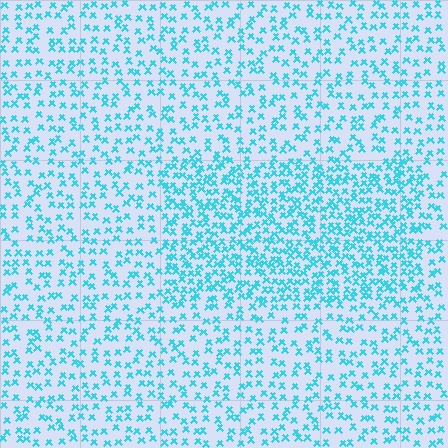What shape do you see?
I see a rectangle.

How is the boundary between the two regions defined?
The boundary is defined by a change in element density (approximately 1.9x ratio). All elements are the same color, size, and shape.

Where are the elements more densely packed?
The elements are more densely packed inside the rectangle boundary.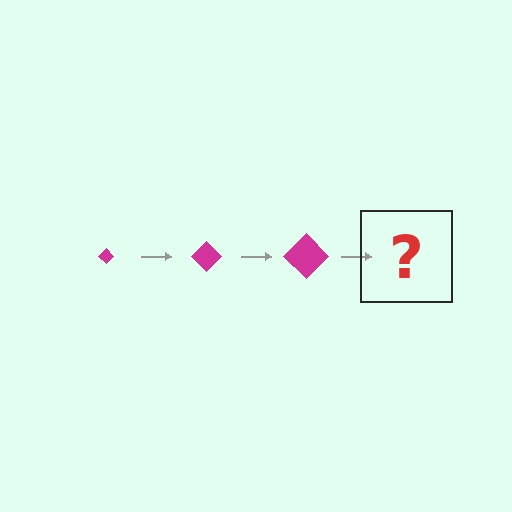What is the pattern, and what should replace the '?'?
The pattern is that the diamond gets progressively larger each step. The '?' should be a magenta diamond, larger than the previous one.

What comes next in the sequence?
The next element should be a magenta diamond, larger than the previous one.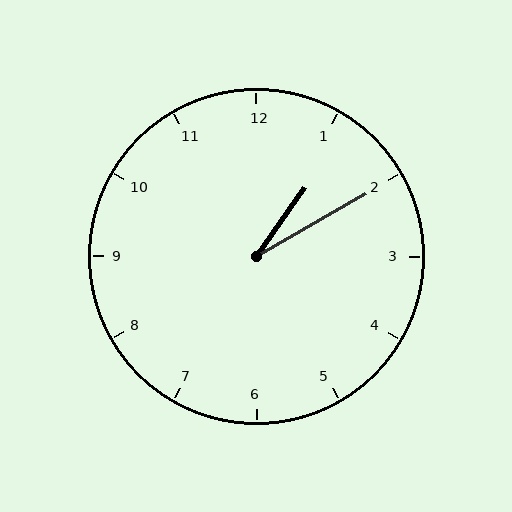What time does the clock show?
1:10.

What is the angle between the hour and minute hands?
Approximately 25 degrees.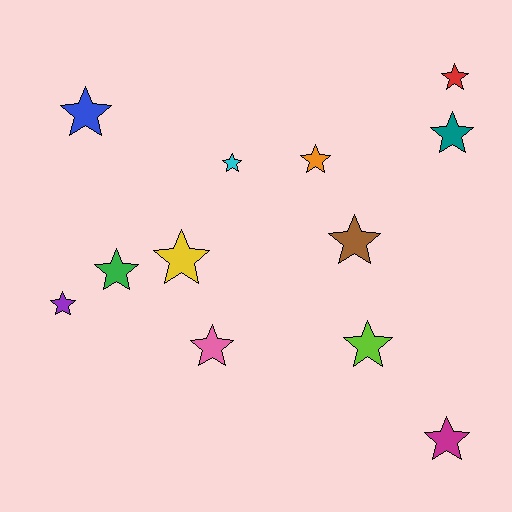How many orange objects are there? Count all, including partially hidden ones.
There is 1 orange object.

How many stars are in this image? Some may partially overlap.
There are 12 stars.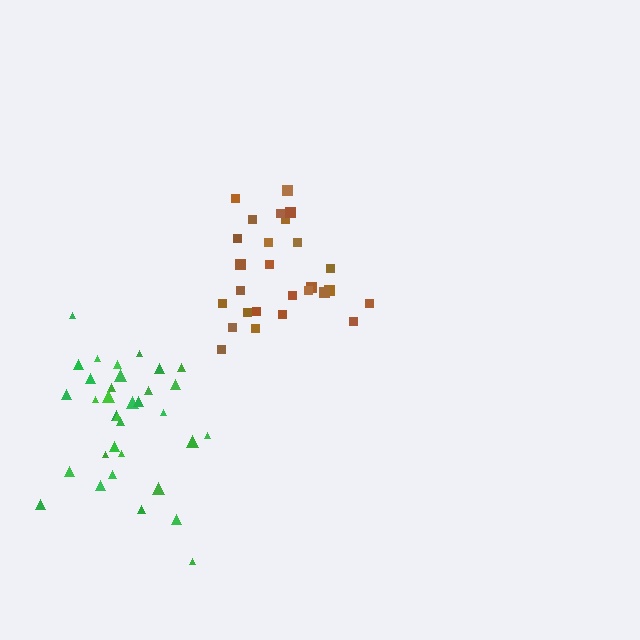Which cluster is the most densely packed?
Brown.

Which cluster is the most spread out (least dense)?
Green.